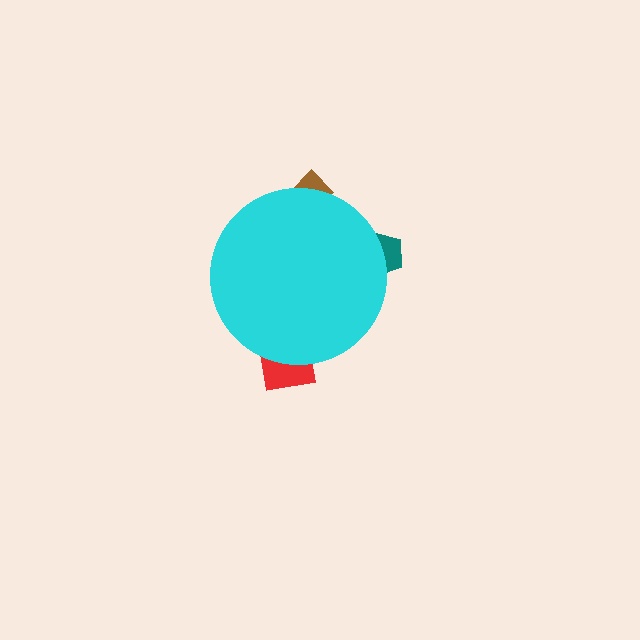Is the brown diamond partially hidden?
Yes, the brown diamond is partially hidden behind the cyan circle.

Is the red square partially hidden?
Yes, the red square is partially hidden behind the cyan circle.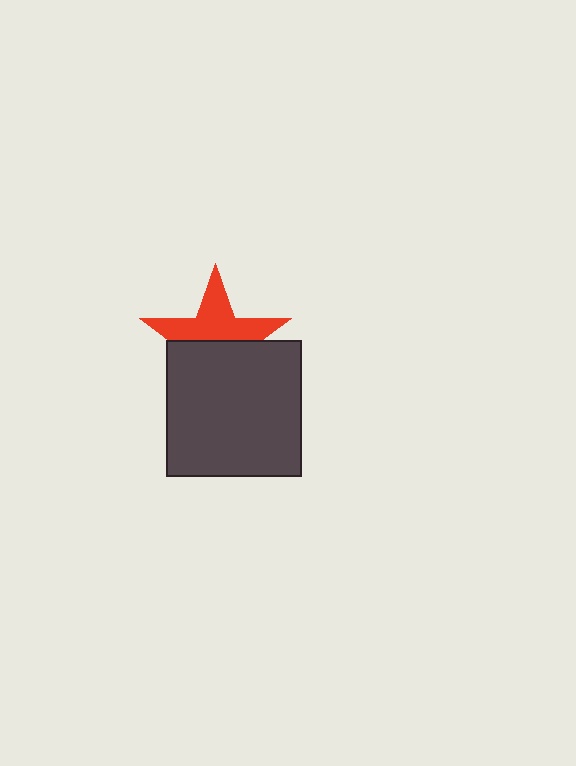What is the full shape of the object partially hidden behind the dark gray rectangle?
The partially hidden object is a red star.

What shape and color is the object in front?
The object in front is a dark gray rectangle.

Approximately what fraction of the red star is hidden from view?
Roughly 50% of the red star is hidden behind the dark gray rectangle.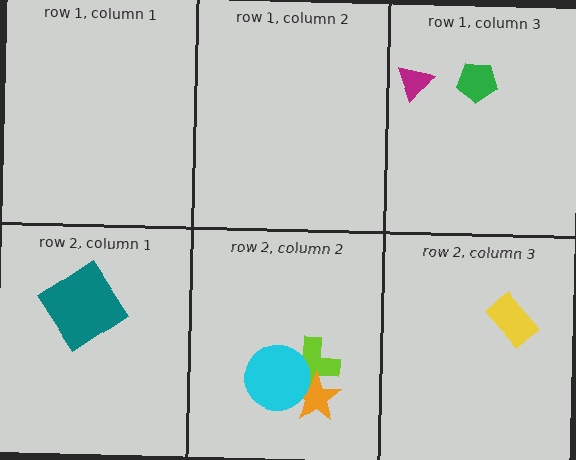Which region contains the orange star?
The row 2, column 2 region.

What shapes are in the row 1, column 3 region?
The green pentagon, the magenta triangle.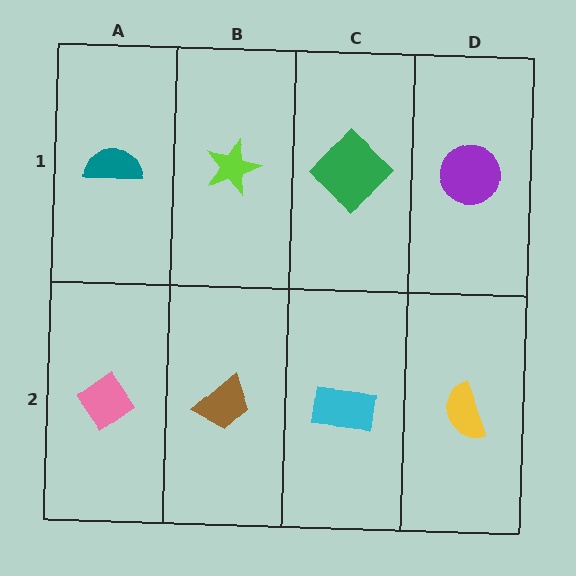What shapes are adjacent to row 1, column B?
A brown trapezoid (row 2, column B), a teal semicircle (row 1, column A), a green diamond (row 1, column C).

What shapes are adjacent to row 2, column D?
A purple circle (row 1, column D), a cyan rectangle (row 2, column C).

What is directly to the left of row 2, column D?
A cyan rectangle.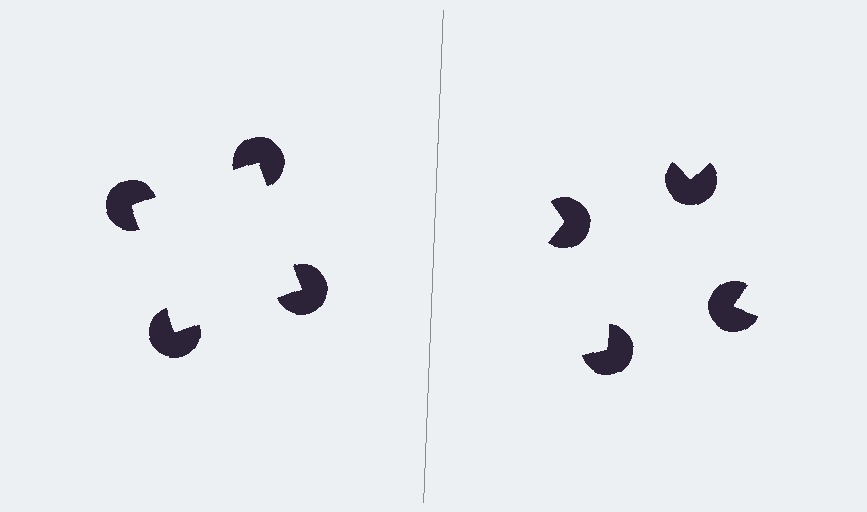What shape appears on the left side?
An illusory square.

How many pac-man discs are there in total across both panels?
8 — 4 on each side.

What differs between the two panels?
The pac-man discs are positioned identically on both sides; only the wedge orientations differ. On the left they align to a square; on the right they are misaligned.